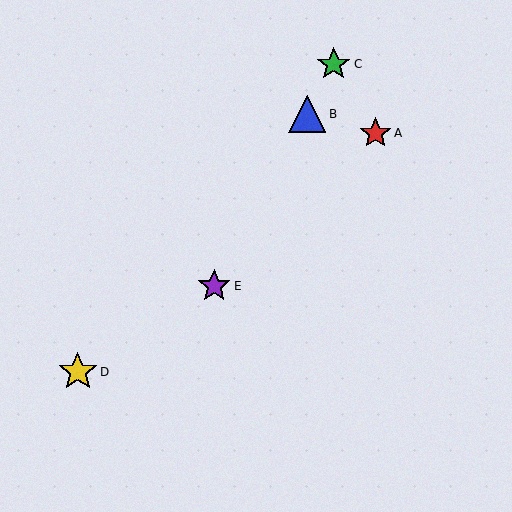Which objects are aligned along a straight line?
Objects B, C, E are aligned along a straight line.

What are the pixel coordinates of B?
Object B is at (307, 114).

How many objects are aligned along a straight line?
3 objects (B, C, E) are aligned along a straight line.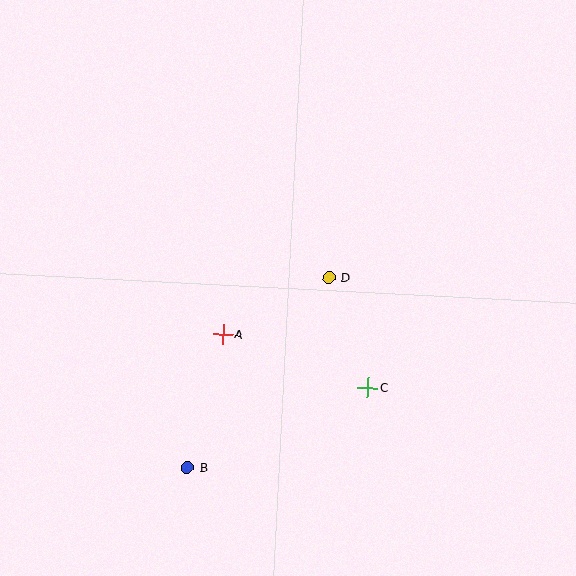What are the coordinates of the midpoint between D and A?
The midpoint between D and A is at (276, 306).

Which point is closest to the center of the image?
Point D at (329, 277) is closest to the center.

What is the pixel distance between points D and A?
The distance between D and A is 120 pixels.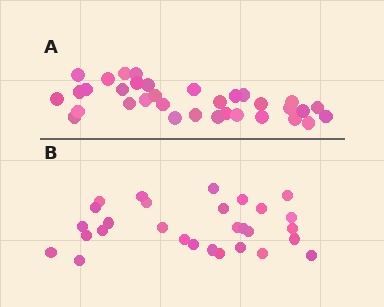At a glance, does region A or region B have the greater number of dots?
Region A (the top region) has more dots.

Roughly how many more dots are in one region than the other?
Region A has about 5 more dots than region B.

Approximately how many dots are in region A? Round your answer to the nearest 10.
About 30 dots. (The exact count is 34, which rounds to 30.)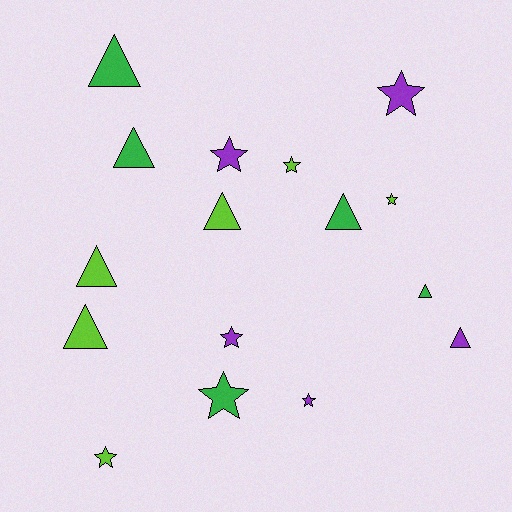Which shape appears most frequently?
Triangle, with 8 objects.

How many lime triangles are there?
There are 3 lime triangles.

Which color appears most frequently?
Lime, with 6 objects.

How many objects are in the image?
There are 16 objects.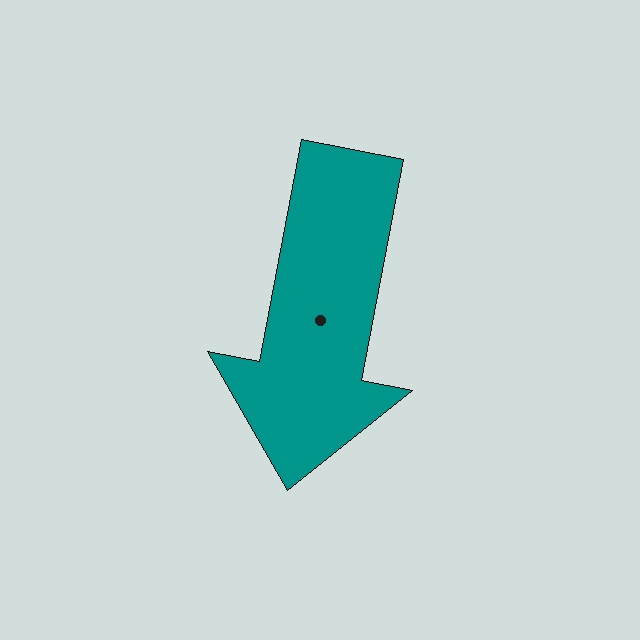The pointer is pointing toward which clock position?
Roughly 6 o'clock.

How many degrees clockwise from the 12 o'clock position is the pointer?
Approximately 191 degrees.